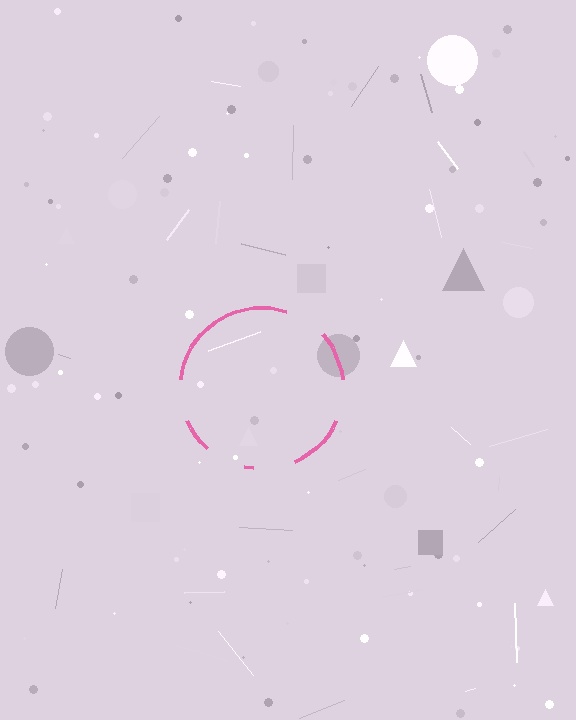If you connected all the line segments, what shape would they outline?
They would outline a circle.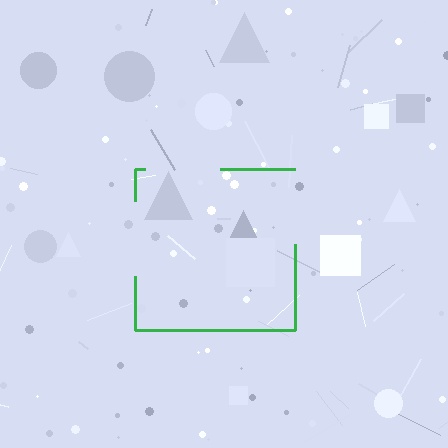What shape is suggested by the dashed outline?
The dashed outline suggests a square.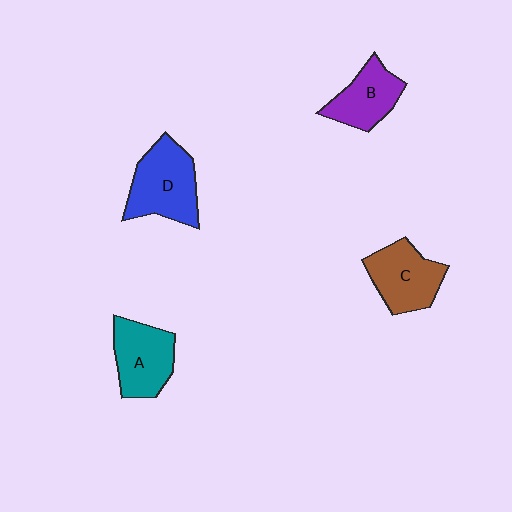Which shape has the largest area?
Shape D (blue).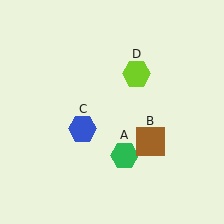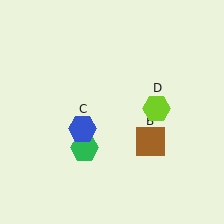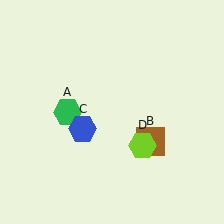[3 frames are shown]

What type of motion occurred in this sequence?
The green hexagon (object A), lime hexagon (object D) rotated clockwise around the center of the scene.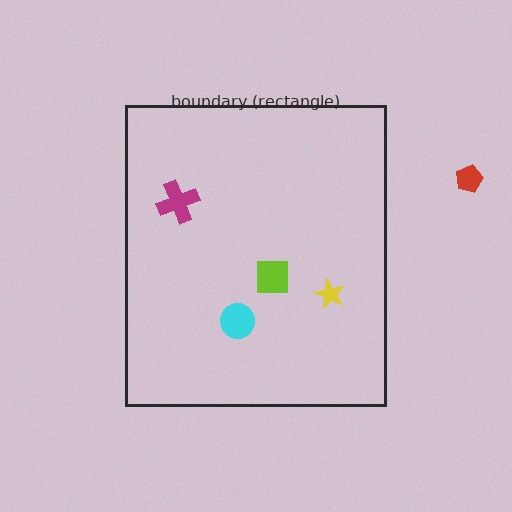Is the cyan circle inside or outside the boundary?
Inside.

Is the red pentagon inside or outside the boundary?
Outside.